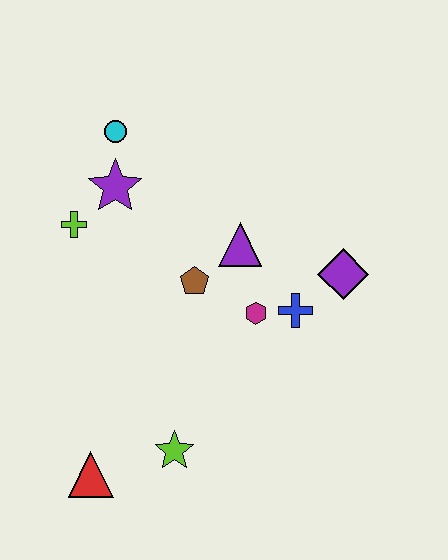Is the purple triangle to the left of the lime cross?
No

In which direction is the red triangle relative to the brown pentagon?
The red triangle is below the brown pentagon.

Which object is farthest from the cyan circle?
The red triangle is farthest from the cyan circle.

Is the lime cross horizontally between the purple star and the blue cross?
No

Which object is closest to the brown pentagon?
The purple triangle is closest to the brown pentagon.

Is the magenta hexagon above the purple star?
No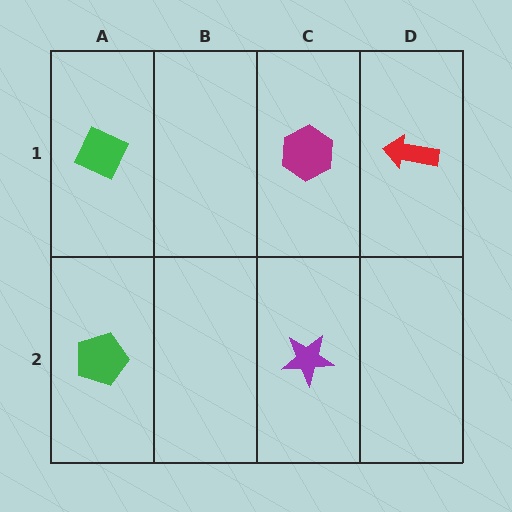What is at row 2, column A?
A green pentagon.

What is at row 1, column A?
A green diamond.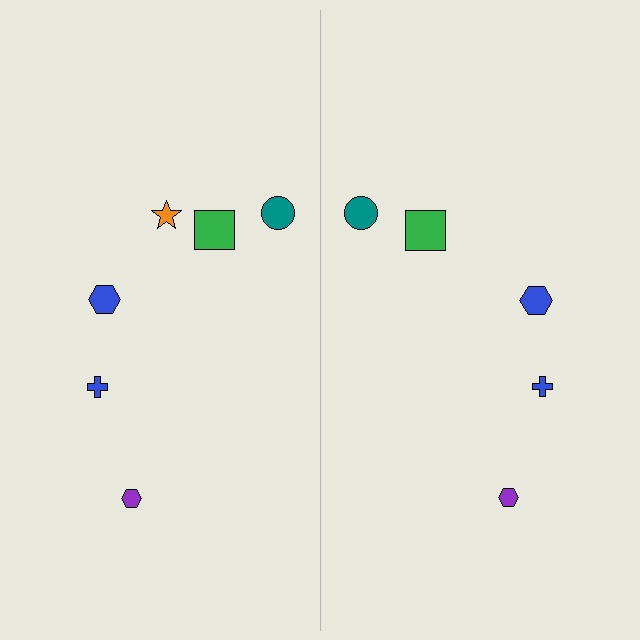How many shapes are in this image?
There are 11 shapes in this image.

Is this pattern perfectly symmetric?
No, the pattern is not perfectly symmetric. A orange star is missing from the right side.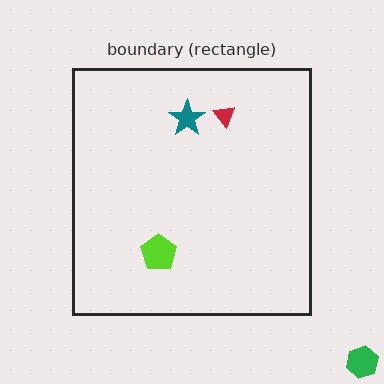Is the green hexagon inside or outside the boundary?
Outside.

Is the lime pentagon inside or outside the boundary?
Inside.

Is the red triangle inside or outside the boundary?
Inside.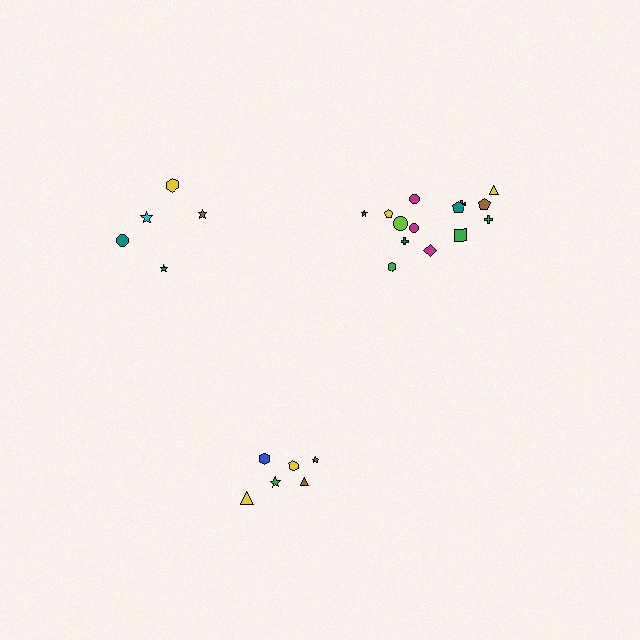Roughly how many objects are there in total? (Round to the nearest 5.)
Roughly 25 objects in total.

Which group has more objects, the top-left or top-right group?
The top-right group.